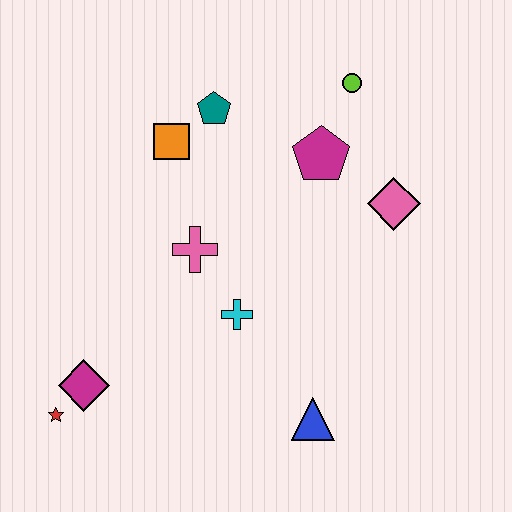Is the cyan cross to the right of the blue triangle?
No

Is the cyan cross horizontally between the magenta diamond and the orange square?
No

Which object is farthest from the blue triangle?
The lime circle is farthest from the blue triangle.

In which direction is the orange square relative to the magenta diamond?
The orange square is above the magenta diamond.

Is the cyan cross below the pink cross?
Yes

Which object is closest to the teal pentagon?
The orange square is closest to the teal pentagon.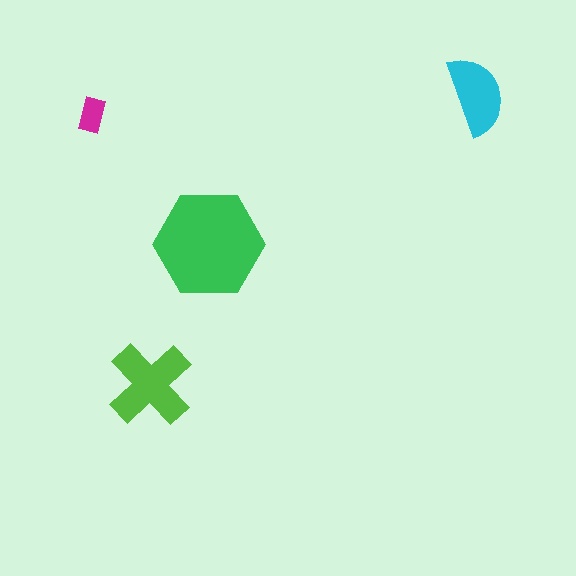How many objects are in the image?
There are 4 objects in the image.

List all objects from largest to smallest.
The green hexagon, the lime cross, the cyan semicircle, the magenta rectangle.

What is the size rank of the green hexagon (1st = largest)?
1st.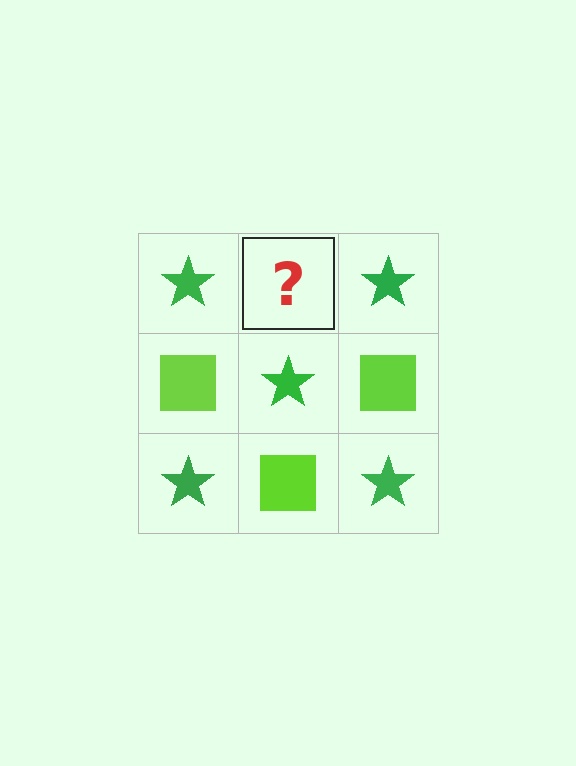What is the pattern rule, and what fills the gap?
The rule is that it alternates green star and lime square in a checkerboard pattern. The gap should be filled with a lime square.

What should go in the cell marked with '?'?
The missing cell should contain a lime square.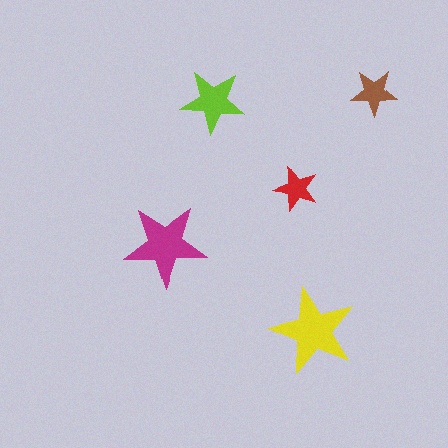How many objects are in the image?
There are 5 objects in the image.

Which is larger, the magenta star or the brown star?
The magenta one.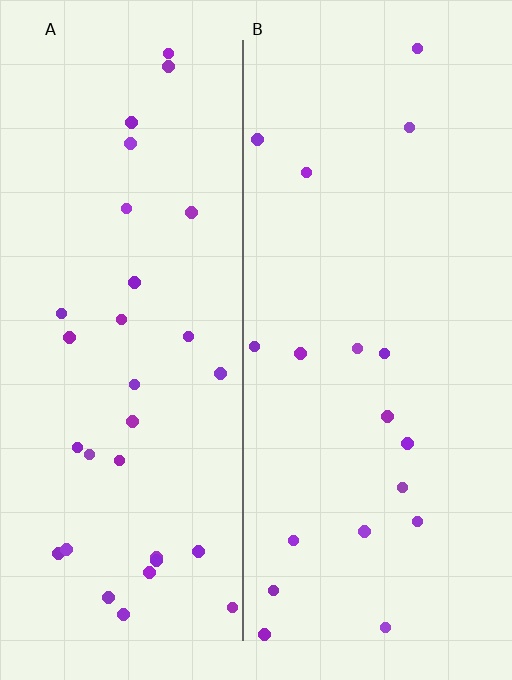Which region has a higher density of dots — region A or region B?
A (the left).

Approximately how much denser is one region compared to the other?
Approximately 1.7× — region A over region B.